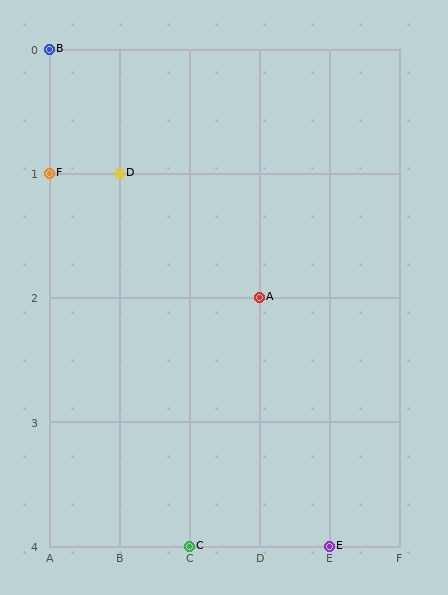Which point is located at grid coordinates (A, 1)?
Point F is at (A, 1).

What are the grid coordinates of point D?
Point D is at grid coordinates (B, 1).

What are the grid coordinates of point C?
Point C is at grid coordinates (C, 4).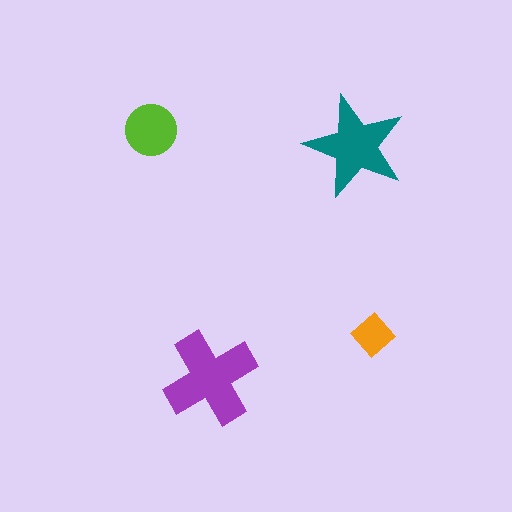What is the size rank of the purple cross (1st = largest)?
1st.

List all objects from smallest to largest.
The orange diamond, the lime circle, the teal star, the purple cross.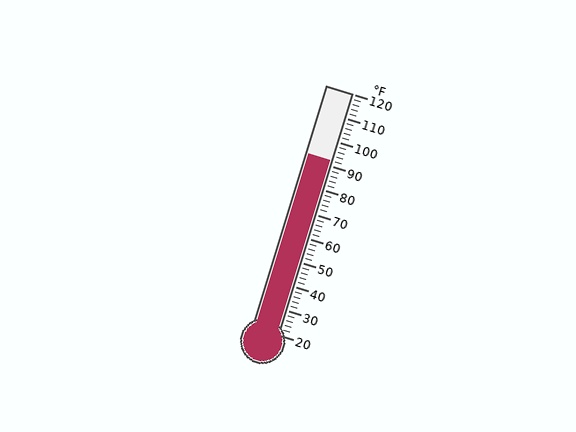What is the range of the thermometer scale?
The thermometer scale ranges from 20°F to 120°F.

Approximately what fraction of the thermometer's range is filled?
The thermometer is filled to approximately 70% of its range.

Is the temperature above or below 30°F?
The temperature is above 30°F.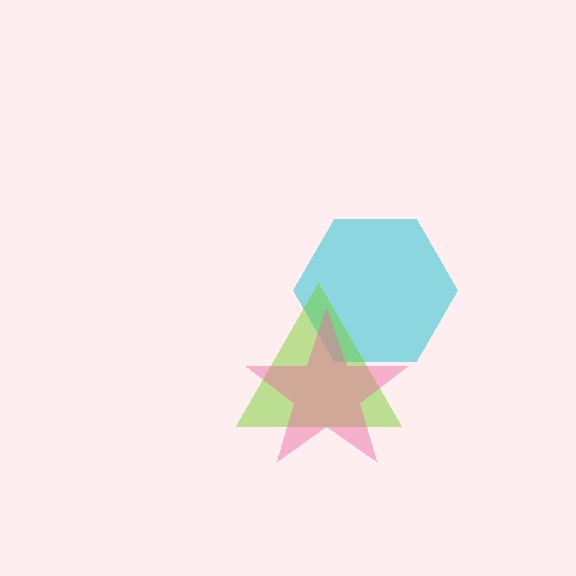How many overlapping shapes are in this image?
There are 3 overlapping shapes in the image.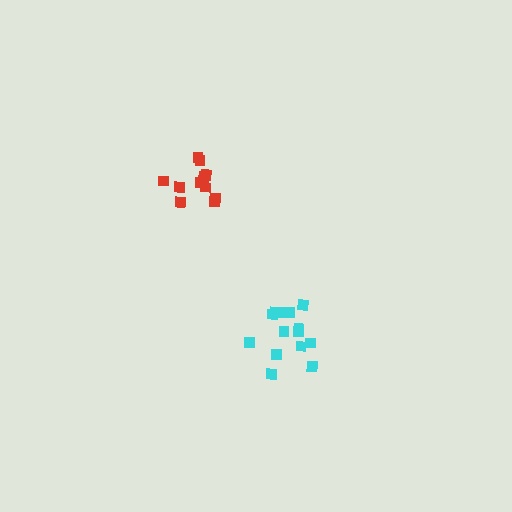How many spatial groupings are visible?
There are 2 spatial groupings.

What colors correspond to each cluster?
The clusters are colored: red, cyan.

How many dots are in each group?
Group 1: 11 dots, Group 2: 14 dots (25 total).